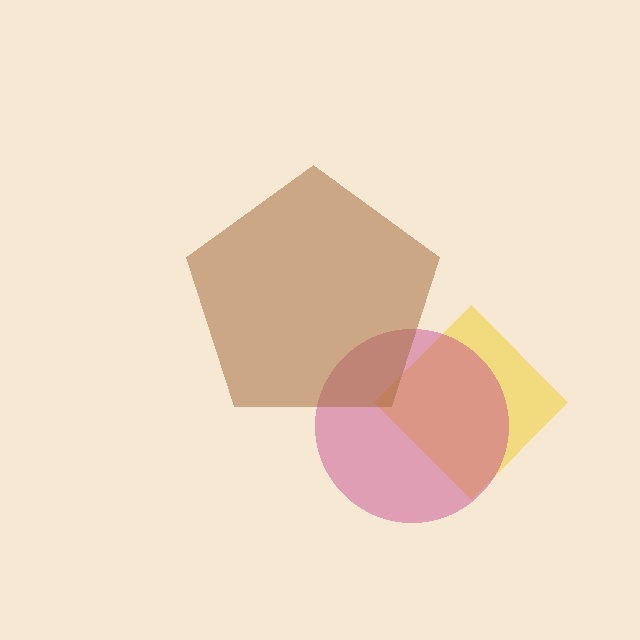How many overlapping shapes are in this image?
There are 3 overlapping shapes in the image.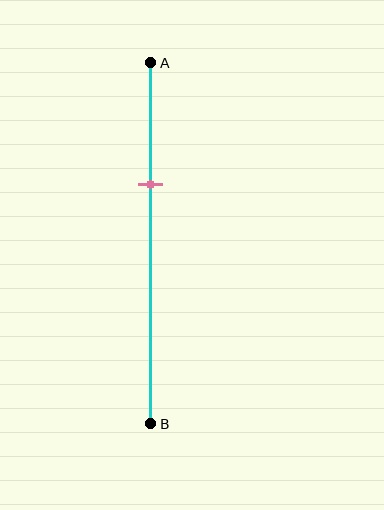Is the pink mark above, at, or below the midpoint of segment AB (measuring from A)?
The pink mark is above the midpoint of segment AB.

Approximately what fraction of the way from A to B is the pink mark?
The pink mark is approximately 35% of the way from A to B.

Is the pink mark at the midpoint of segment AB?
No, the mark is at about 35% from A, not at the 50% midpoint.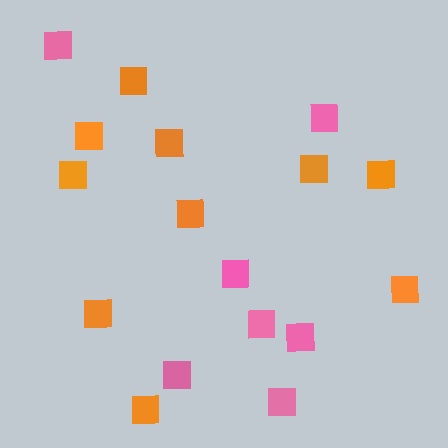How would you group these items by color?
There are 2 groups: one group of pink squares (7) and one group of orange squares (10).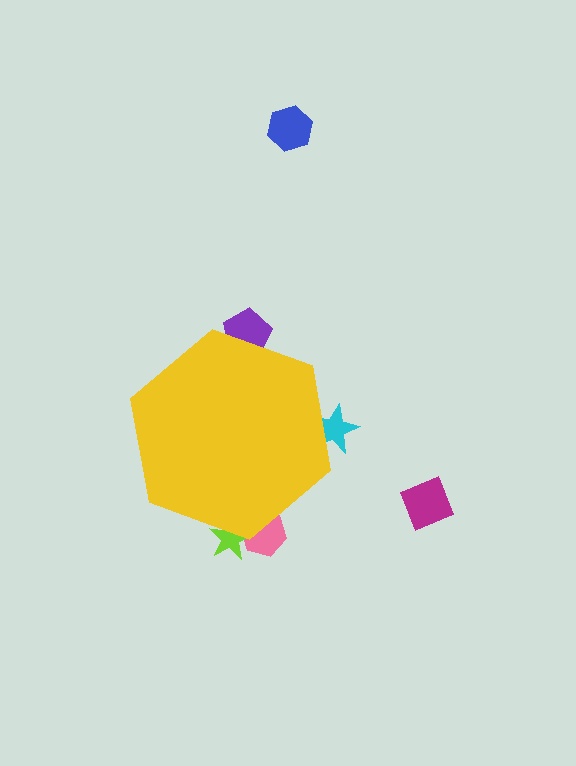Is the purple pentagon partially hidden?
Yes, the purple pentagon is partially hidden behind the yellow hexagon.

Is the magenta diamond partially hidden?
No, the magenta diamond is fully visible.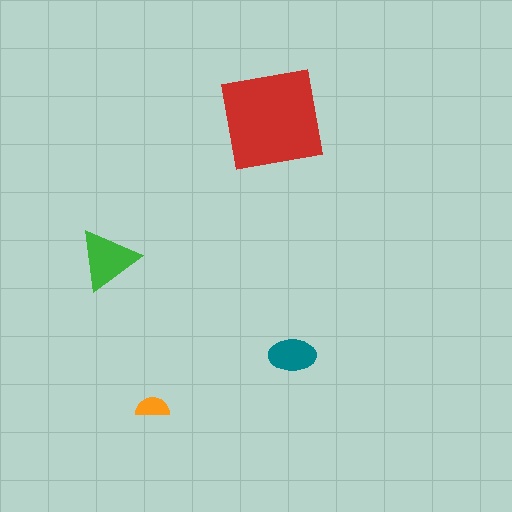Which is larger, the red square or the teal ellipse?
The red square.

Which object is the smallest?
The orange semicircle.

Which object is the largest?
The red square.